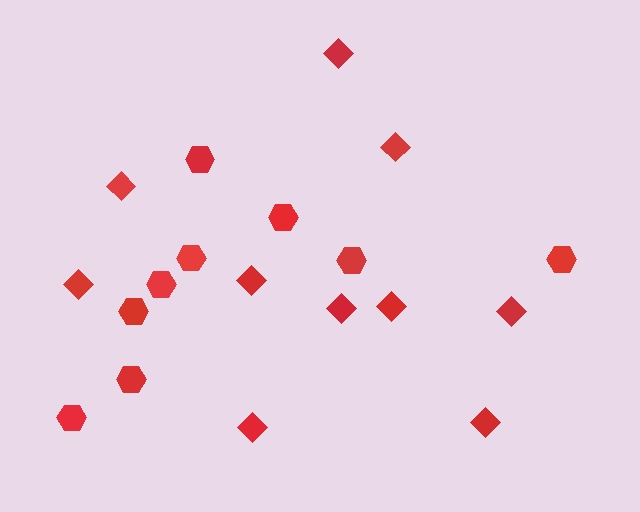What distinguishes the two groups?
There are 2 groups: one group of hexagons (9) and one group of diamonds (10).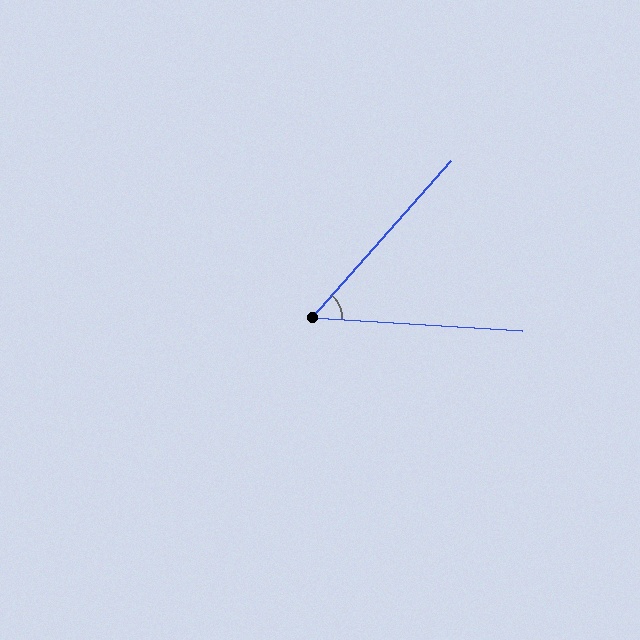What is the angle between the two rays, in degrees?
Approximately 52 degrees.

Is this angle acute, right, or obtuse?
It is acute.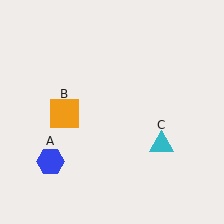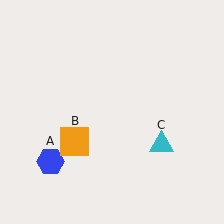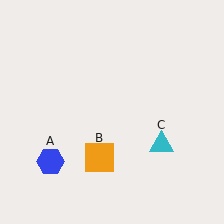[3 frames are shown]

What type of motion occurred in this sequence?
The orange square (object B) rotated counterclockwise around the center of the scene.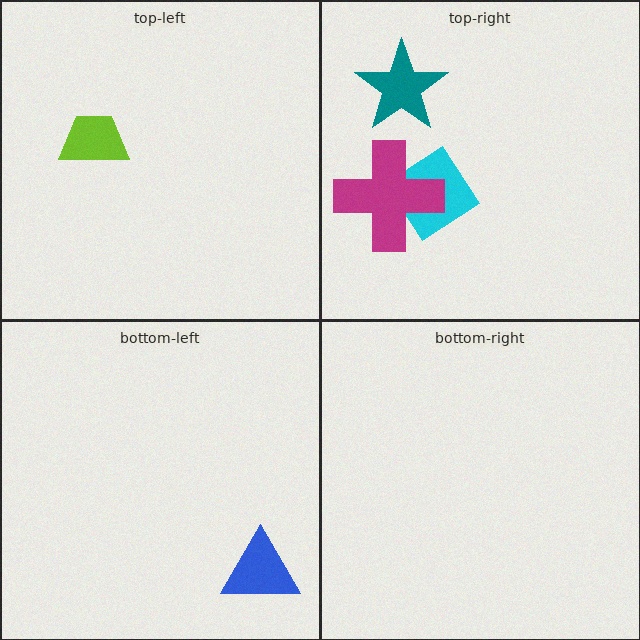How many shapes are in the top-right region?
3.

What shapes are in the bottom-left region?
The blue triangle.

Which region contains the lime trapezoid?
The top-left region.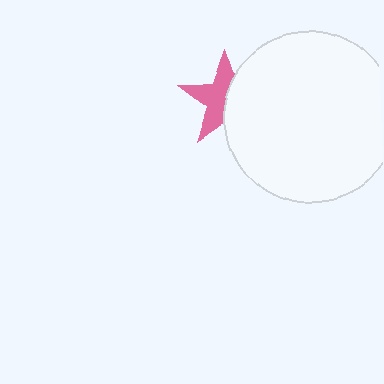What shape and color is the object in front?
The object in front is a white circle.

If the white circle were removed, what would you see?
You would see the complete pink star.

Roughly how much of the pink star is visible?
About half of it is visible (roughly 54%).